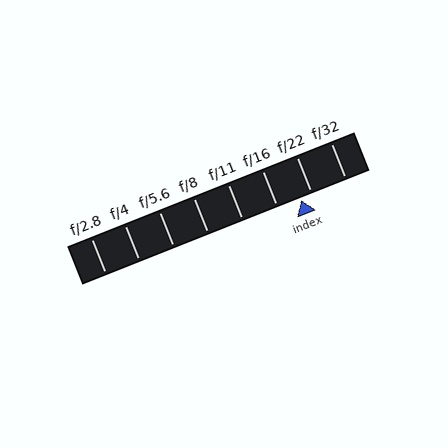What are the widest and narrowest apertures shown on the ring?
The widest aperture shown is f/2.8 and the narrowest is f/32.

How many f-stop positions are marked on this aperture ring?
There are 8 f-stop positions marked.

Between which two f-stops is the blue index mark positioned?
The index mark is between f/16 and f/22.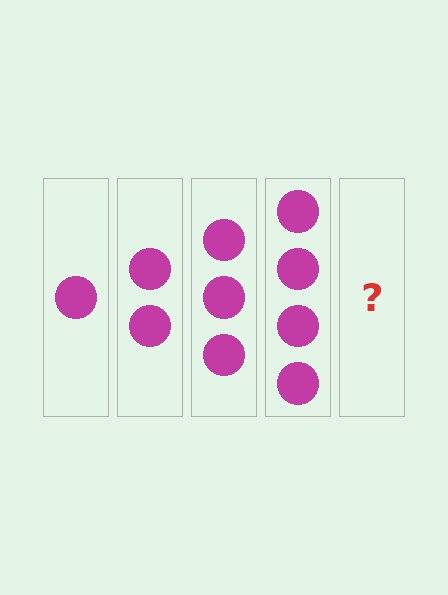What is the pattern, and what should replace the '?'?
The pattern is that each step adds one more circle. The '?' should be 5 circles.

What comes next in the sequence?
The next element should be 5 circles.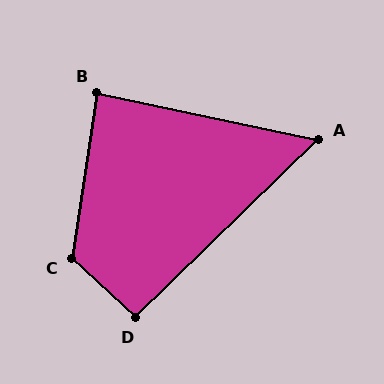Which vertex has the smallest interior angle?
A, at approximately 56 degrees.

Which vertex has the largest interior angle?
C, at approximately 124 degrees.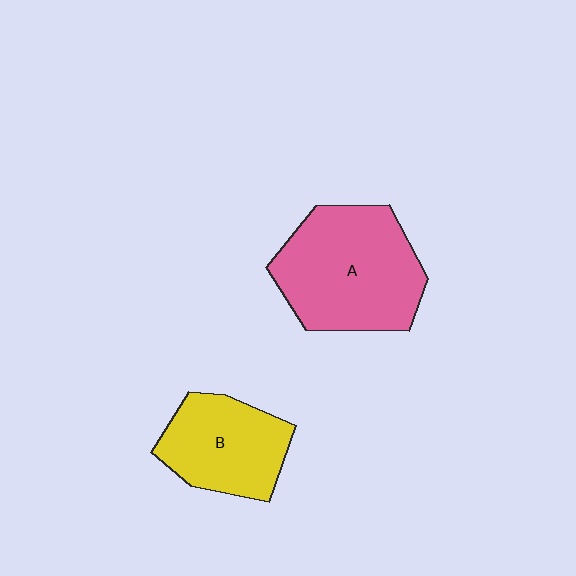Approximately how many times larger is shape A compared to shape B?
Approximately 1.5 times.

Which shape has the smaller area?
Shape B (yellow).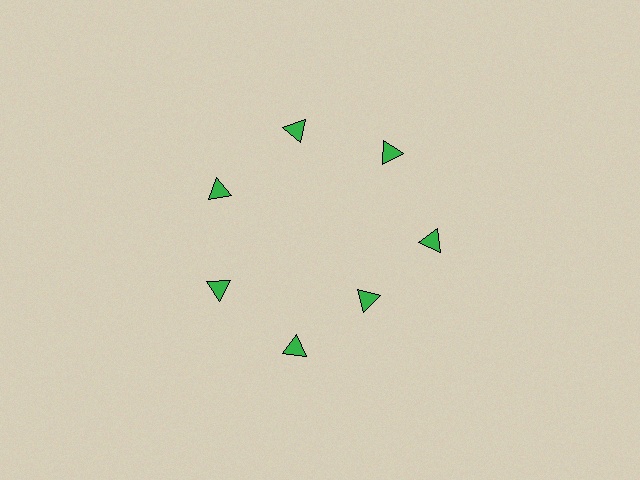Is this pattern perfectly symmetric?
No. The 7 green triangles are arranged in a ring, but one element near the 5 o'clock position is pulled inward toward the center, breaking the 7-fold rotational symmetry.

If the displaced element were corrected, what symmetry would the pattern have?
It would have 7-fold rotational symmetry — the pattern would map onto itself every 51 degrees.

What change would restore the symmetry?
The symmetry would be restored by moving it outward, back onto the ring so that all 7 triangles sit at equal angles and equal distance from the center.